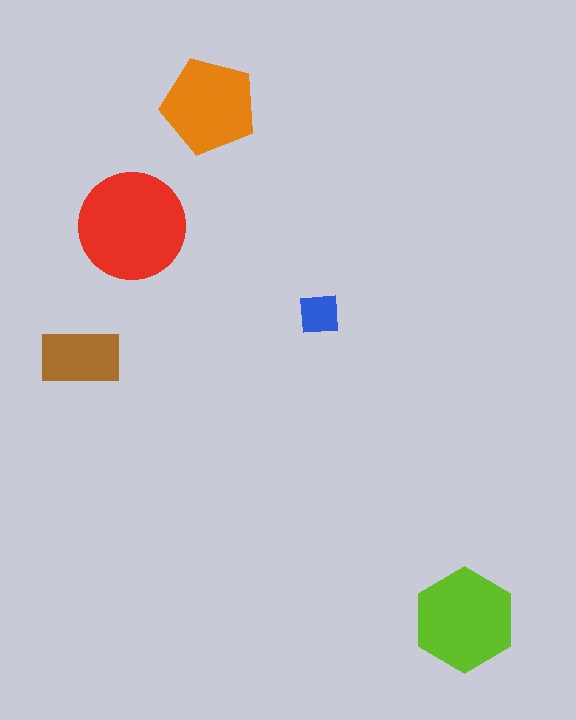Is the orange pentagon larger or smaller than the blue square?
Larger.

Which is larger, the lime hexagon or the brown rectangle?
The lime hexagon.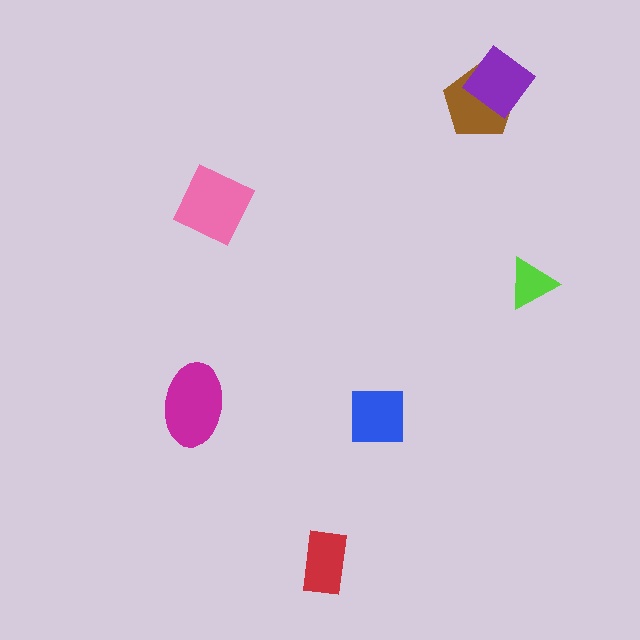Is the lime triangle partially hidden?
No, no other shape covers it.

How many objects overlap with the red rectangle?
0 objects overlap with the red rectangle.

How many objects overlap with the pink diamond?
0 objects overlap with the pink diamond.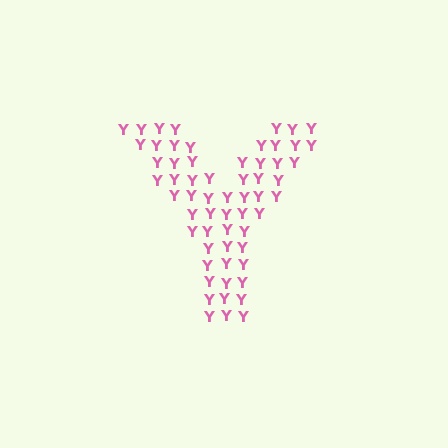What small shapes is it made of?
It is made of small letter Y's.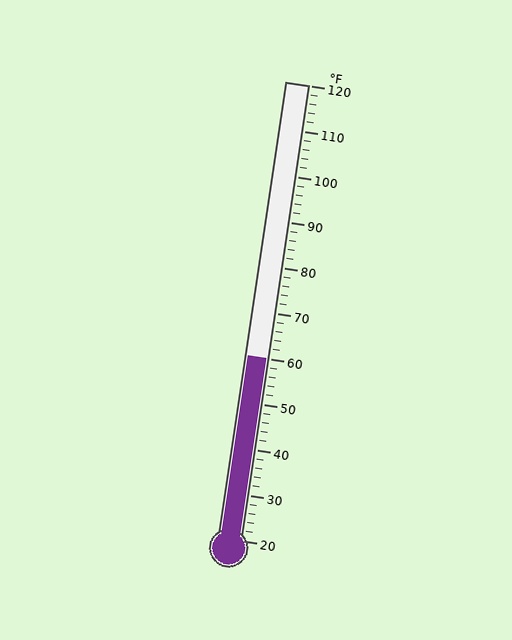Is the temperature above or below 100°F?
The temperature is below 100°F.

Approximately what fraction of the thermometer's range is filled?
The thermometer is filled to approximately 40% of its range.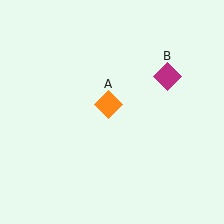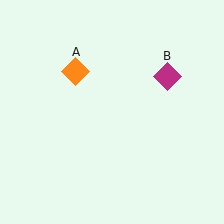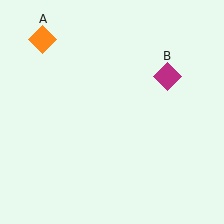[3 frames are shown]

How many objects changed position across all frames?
1 object changed position: orange diamond (object A).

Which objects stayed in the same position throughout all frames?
Magenta diamond (object B) remained stationary.